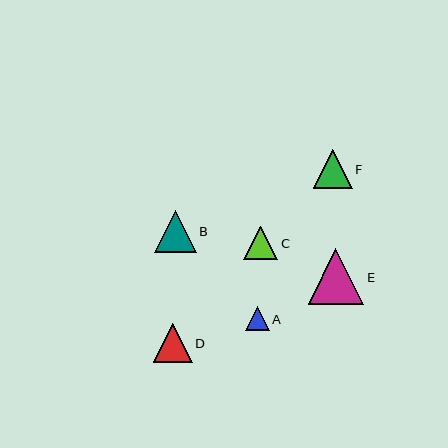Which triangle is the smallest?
Triangle A is the smallest with a size of approximately 24 pixels.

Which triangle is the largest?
Triangle E is the largest with a size of approximately 56 pixels.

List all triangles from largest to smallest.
From largest to smallest: E, B, F, D, C, A.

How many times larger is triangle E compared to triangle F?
Triangle E is approximately 1.4 times the size of triangle F.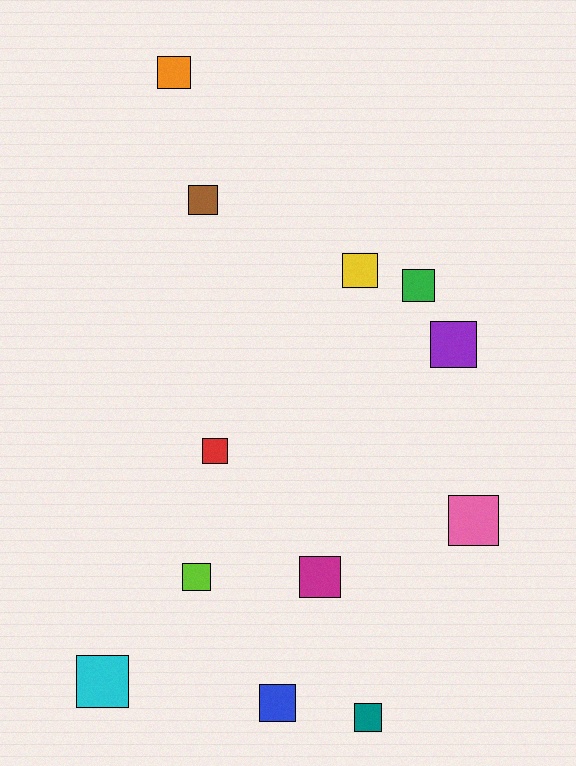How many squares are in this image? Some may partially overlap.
There are 12 squares.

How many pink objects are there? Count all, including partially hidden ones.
There is 1 pink object.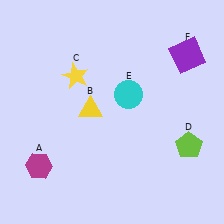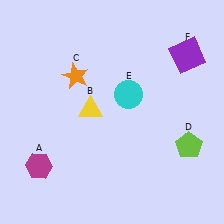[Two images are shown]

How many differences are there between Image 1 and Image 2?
There is 1 difference between the two images.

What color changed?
The star (C) changed from yellow in Image 1 to orange in Image 2.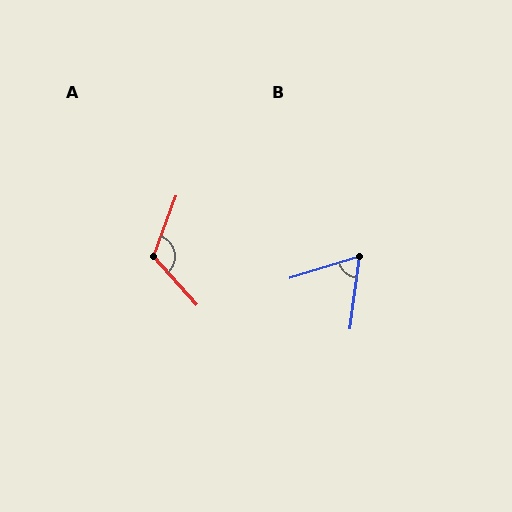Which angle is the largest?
A, at approximately 118 degrees.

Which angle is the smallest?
B, at approximately 65 degrees.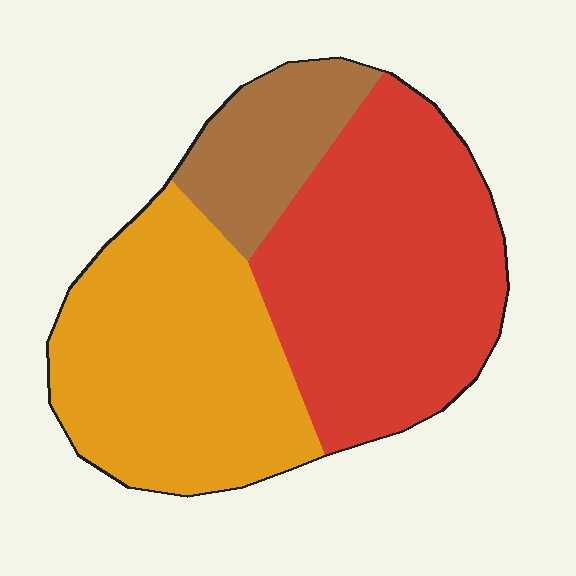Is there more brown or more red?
Red.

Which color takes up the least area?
Brown, at roughly 15%.